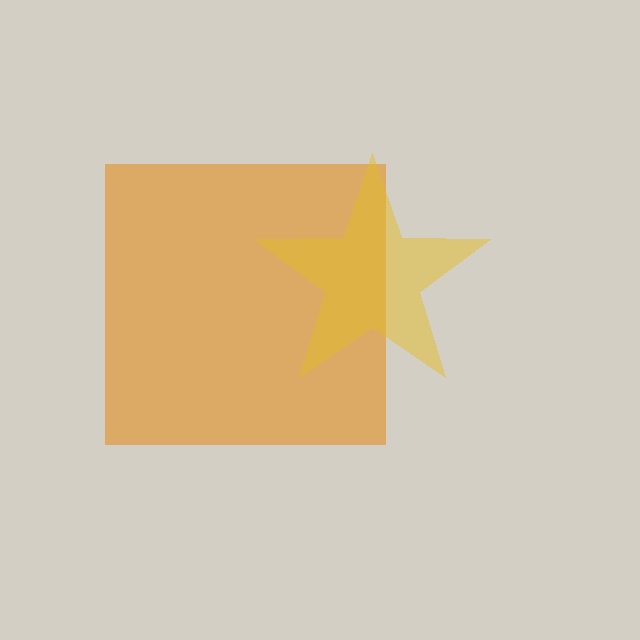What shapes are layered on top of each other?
The layered shapes are: an orange square, a yellow star.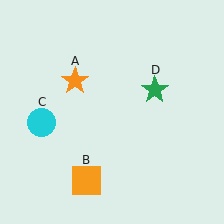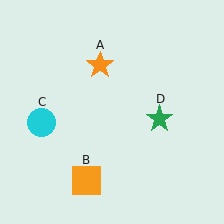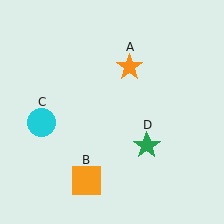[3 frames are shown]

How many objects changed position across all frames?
2 objects changed position: orange star (object A), green star (object D).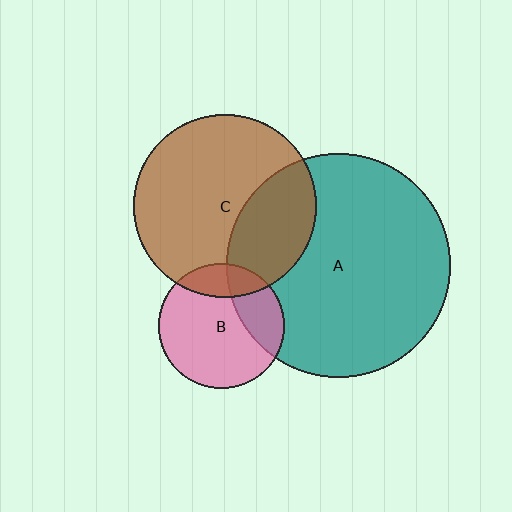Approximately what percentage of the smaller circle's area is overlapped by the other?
Approximately 25%.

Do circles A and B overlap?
Yes.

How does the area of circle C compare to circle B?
Approximately 2.1 times.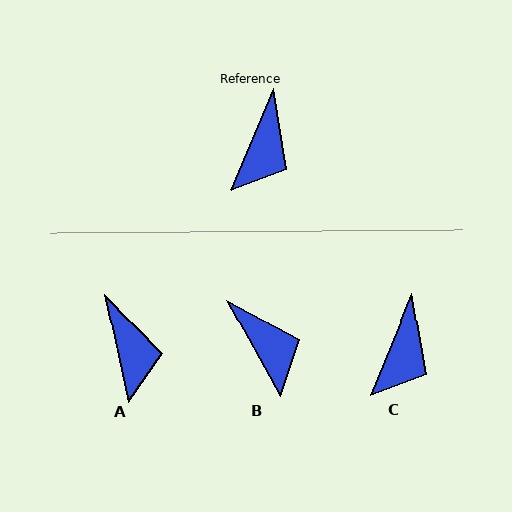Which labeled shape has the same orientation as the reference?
C.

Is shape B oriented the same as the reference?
No, it is off by about 51 degrees.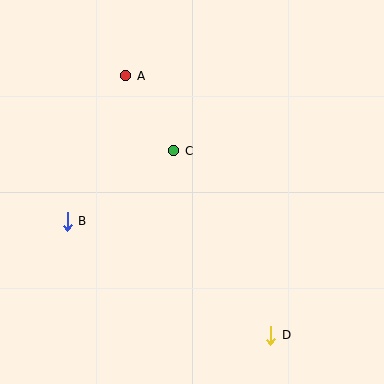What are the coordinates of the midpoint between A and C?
The midpoint between A and C is at (150, 113).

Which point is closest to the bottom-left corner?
Point B is closest to the bottom-left corner.